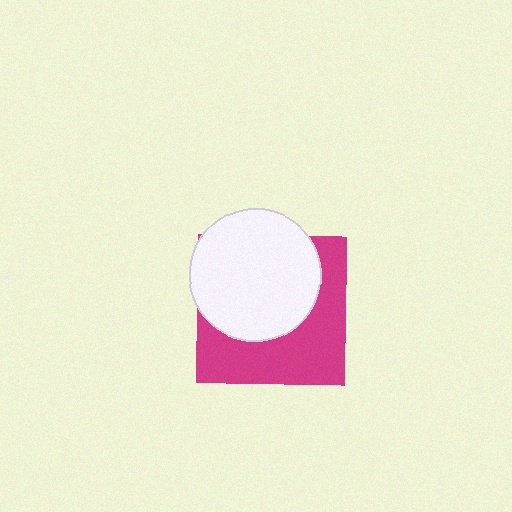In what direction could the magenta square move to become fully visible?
The magenta square could move down. That would shift it out from behind the white circle entirely.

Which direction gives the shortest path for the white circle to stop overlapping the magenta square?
Moving up gives the shortest separation.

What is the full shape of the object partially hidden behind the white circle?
The partially hidden object is a magenta square.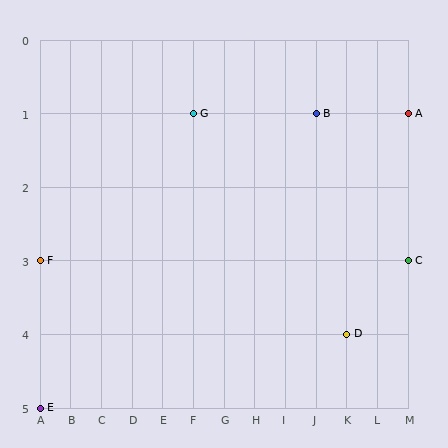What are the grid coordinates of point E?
Point E is at grid coordinates (A, 5).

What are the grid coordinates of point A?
Point A is at grid coordinates (M, 1).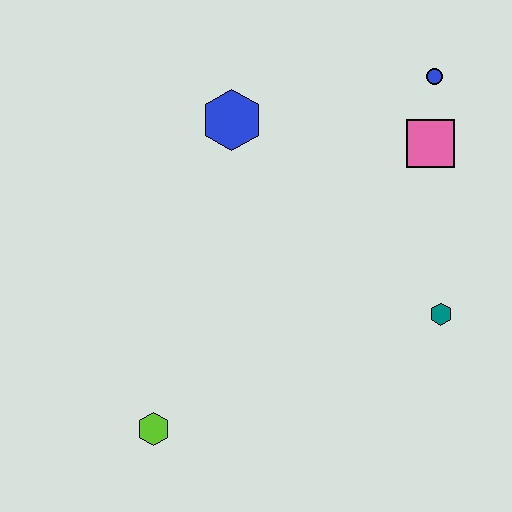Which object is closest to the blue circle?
The pink square is closest to the blue circle.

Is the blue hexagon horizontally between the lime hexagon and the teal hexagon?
Yes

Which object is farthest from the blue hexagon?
The lime hexagon is farthest from the blue hexagon.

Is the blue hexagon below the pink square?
No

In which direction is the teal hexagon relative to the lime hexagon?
The teal hexagon is to the right of the lime hexagon.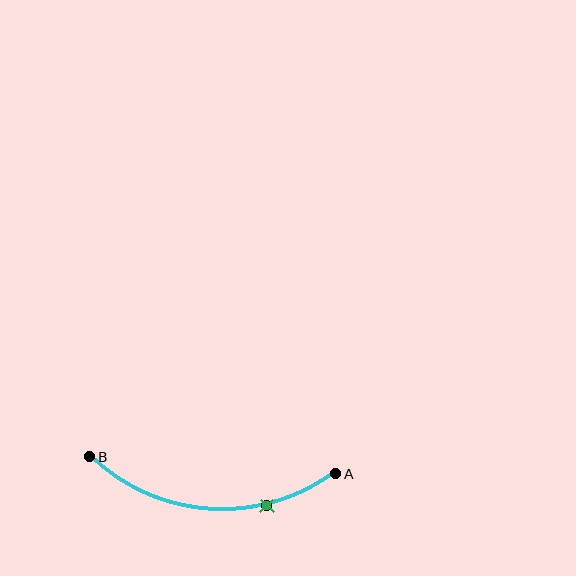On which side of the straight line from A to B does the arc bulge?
The arc bulges below the straight line connecting A and B.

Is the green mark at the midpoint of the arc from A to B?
No. The green mark lies on the arc but is closer to endpoint A. The arc midpoint would be at the point on the curve equidistant along the arc from both A and B.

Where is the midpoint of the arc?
The arc midpoint is the point on the curve farthest from the straight line joining A and B. It sits below that line.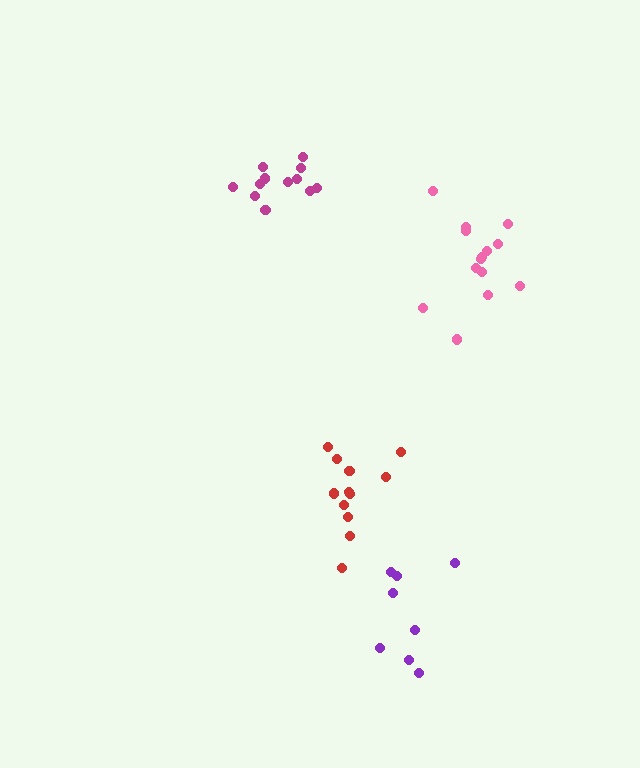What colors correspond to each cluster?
The clusters are colored: magenta, purple, red, pink.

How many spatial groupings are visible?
There are 4 spatial groupings.